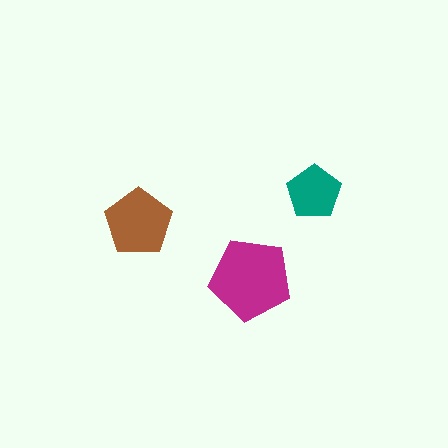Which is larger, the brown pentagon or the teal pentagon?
The brown one.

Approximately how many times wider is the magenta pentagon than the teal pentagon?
About 1.5 times wider.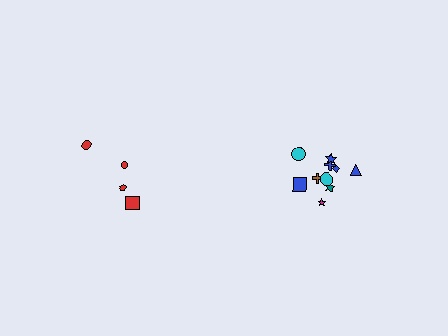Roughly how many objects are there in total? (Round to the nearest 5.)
Roughly 15 objects in total.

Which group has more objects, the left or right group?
The right group.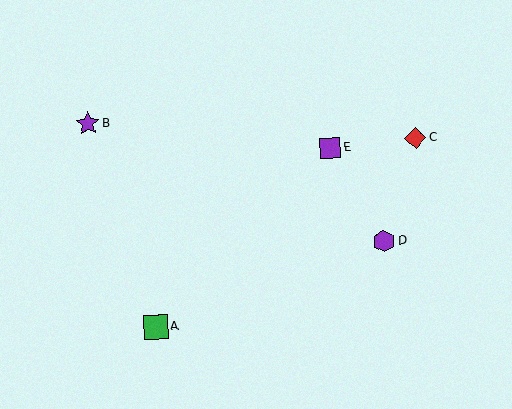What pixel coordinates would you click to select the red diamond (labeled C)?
Click at (416, 138) to select the red diamond C.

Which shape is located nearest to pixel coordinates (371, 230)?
The purple hexagon (labeled D) at (384, 241) is nearest to that location.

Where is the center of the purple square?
The center of the purple square is at (330, 148).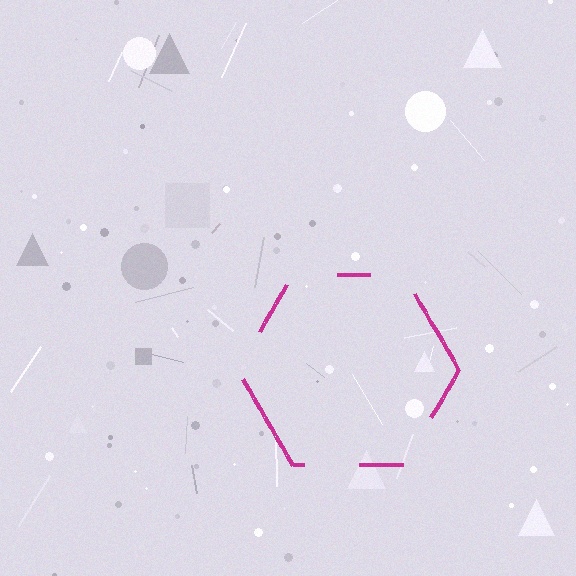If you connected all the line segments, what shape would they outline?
They would outline a hexagon.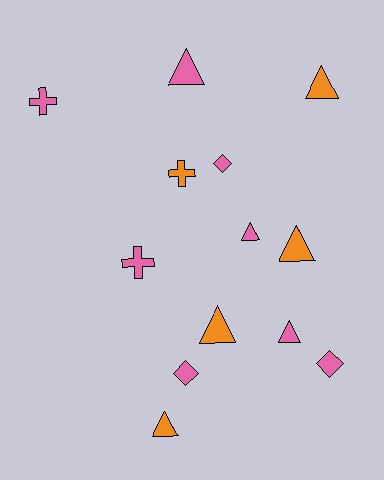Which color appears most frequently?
Pink, with 8 objects.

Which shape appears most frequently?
Triangle, with 7 objects.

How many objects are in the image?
There are 13 objects.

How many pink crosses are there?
There are 2 pink crosses.